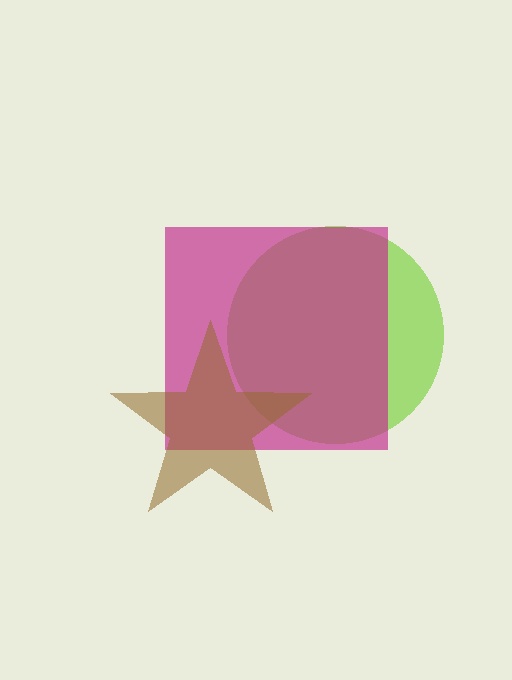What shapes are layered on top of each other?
The layered shapes are: a lime circle, a magenta square, a brown star.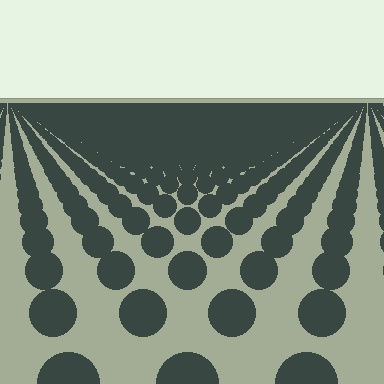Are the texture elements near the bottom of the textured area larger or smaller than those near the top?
Larger. Near the bottom, elements are closer to the viewer and appear at a bigger on-screen size.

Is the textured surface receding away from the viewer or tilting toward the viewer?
The surface is receding away from the viewer. Texture elements get smaller and denser toward the top.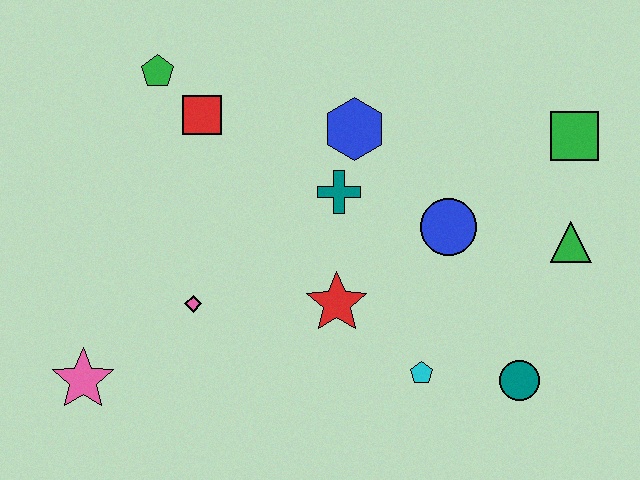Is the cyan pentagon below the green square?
Yes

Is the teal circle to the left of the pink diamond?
No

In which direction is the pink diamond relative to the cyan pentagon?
The pink diamond is to the left of the cyan pentagon.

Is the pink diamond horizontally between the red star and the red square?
No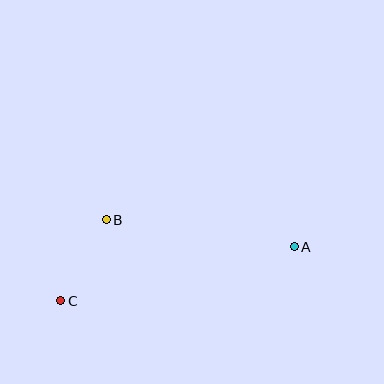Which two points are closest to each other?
Points B and C are closest to each other.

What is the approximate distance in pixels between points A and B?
The distance between A and B is approximately 190 pixels.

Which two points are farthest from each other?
Points A and C are farthest from each other.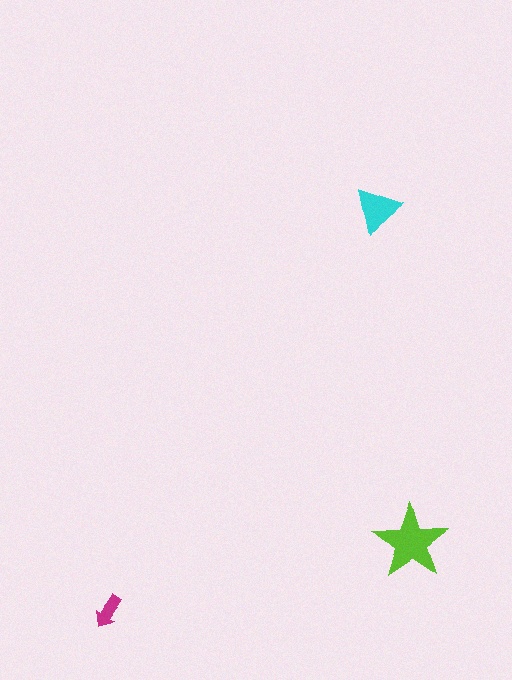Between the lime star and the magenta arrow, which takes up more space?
The lime star.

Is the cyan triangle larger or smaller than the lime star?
Smaller.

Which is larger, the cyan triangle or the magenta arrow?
The cyan triangle.